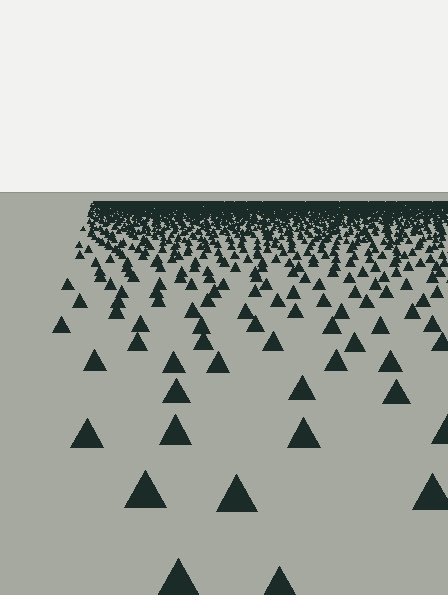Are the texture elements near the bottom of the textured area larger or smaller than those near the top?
Larger. Near the bottom, elements are closer to the viewer and appear at a bigger on-screen size.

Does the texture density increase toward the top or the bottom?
Density increases toward the top.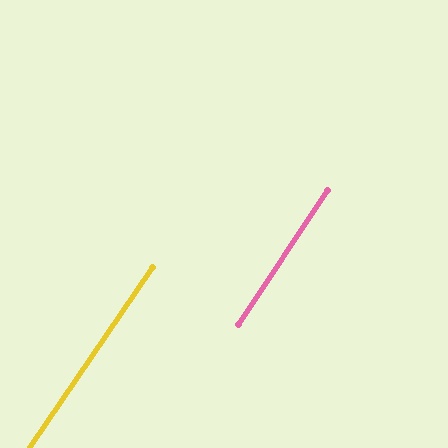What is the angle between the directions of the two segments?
Approximately 1 degree.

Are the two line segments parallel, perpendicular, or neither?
Parallel — their directions differ by only 0.7°.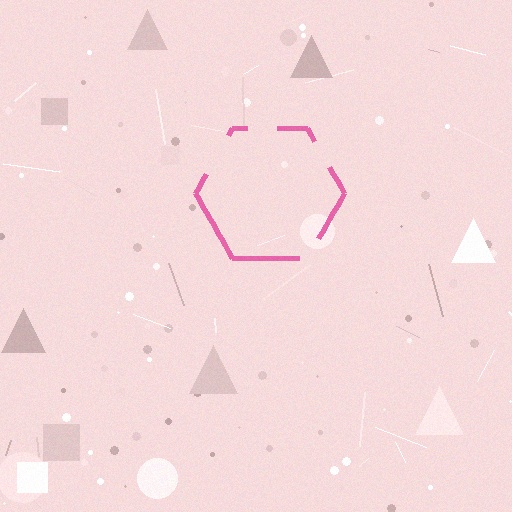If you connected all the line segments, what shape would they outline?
They would outline a hexagon.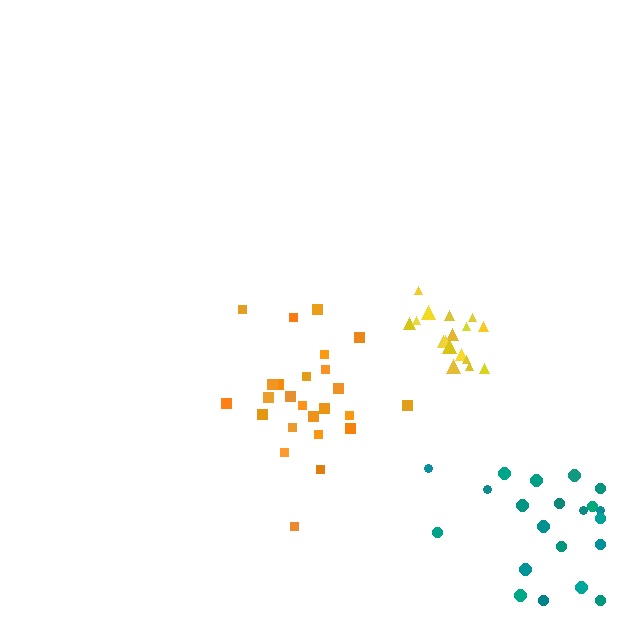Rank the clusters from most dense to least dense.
yellow, orange, teal.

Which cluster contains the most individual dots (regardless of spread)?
Orange (25).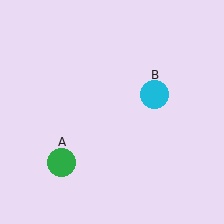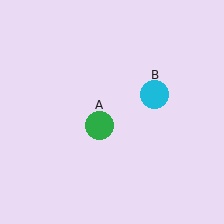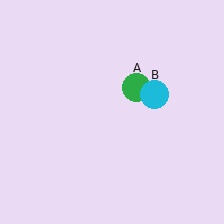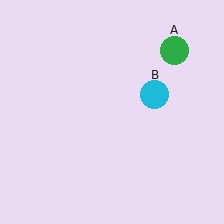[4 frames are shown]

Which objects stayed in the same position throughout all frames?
Cyan circle (object B) remained stationary.